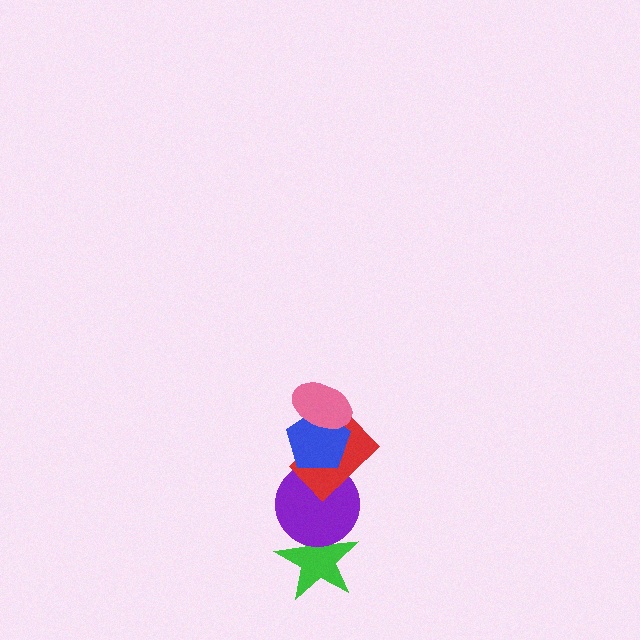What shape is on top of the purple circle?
The red rectangle is on top of the purple circle.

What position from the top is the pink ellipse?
The pink ellipse is 1st from the top.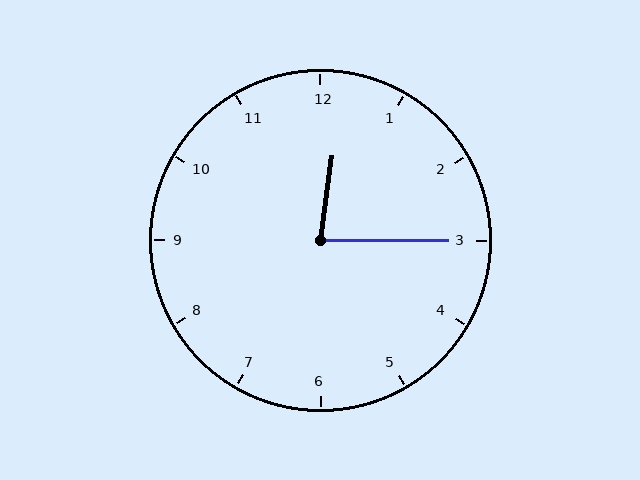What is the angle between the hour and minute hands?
Approximately 82 degrees.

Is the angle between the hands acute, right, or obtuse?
It is acute.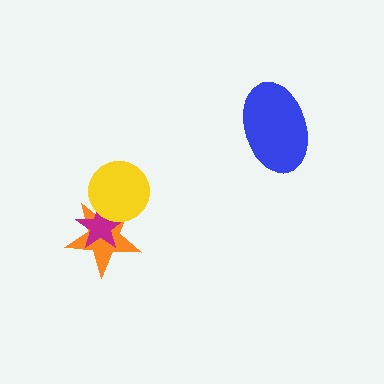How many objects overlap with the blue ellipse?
0 objects overlap with the blue ellipse.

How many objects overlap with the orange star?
2 objects overlap with the orange star.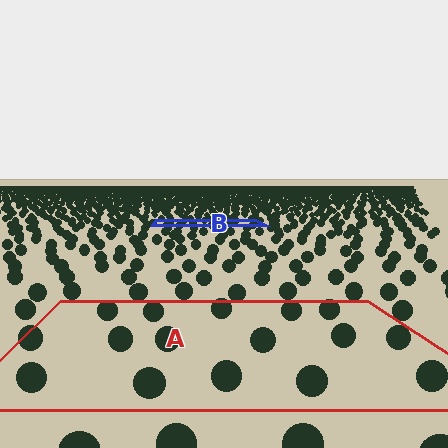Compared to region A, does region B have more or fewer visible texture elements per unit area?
Region B has more texture elements per unit area — they are packed more densely because it is farther away.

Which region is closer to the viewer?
Region A is closer. The texture elements there are larger and more spread out.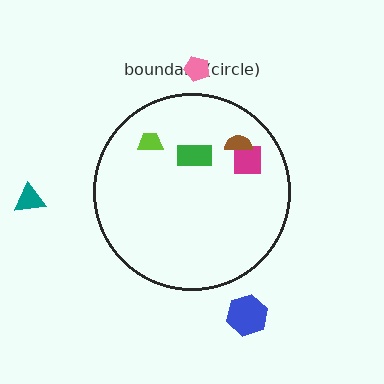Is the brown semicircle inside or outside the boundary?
Inside.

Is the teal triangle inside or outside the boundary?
Outside.